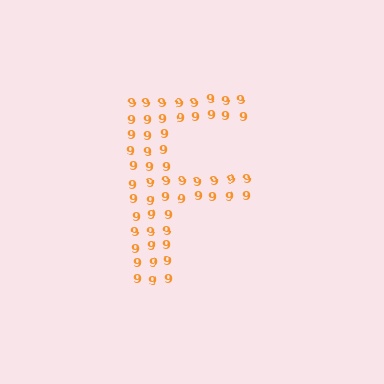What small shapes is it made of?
It is made of small digit 9's.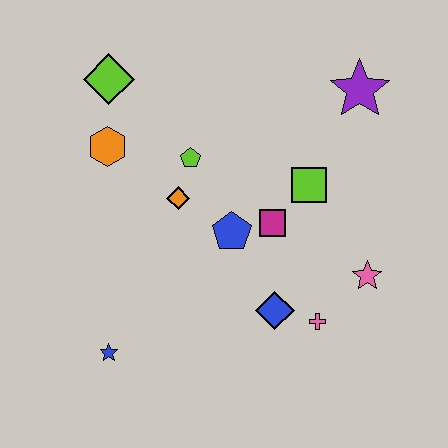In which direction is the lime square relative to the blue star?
The lime square is to the right of the blue star.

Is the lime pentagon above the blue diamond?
Yes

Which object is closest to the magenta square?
The blue pentagon is closest to the magenta square.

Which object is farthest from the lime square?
The blue star is farthest from the lime square.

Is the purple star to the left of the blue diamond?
No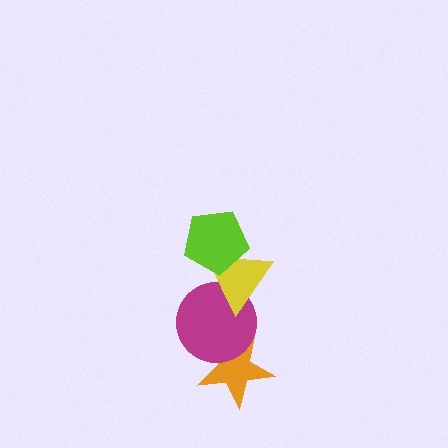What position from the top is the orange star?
The orange star is 4th from the top.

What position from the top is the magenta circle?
The magenta circle is 3rd from the top.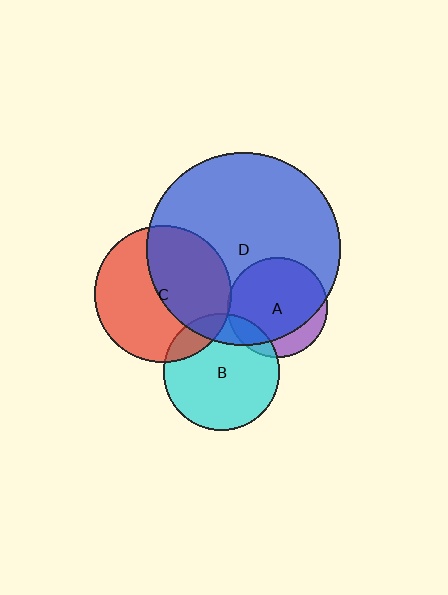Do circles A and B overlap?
Yes.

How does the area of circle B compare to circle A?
Approximately 1.4 times.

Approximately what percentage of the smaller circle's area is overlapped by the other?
Approximately 15%.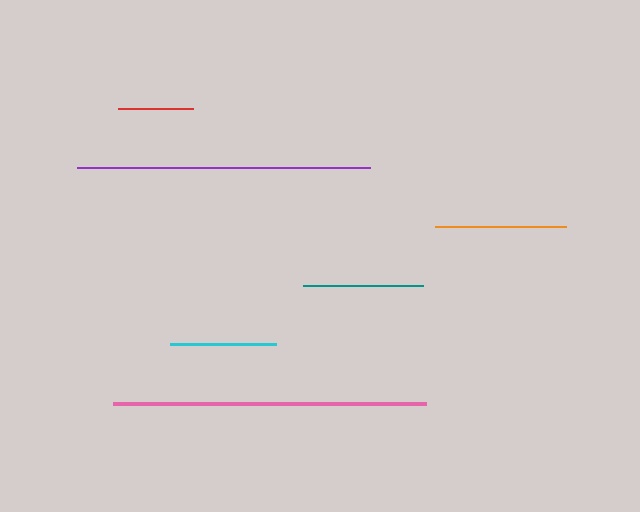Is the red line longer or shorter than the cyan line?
The cyan line is longer than the red line.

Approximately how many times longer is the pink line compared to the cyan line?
The pink line is approximately 3.0 times the length of the cyan line.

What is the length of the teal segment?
The teal segment is approximately 120 pixels long.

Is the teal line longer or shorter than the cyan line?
The teal line is longer than the cyan line.